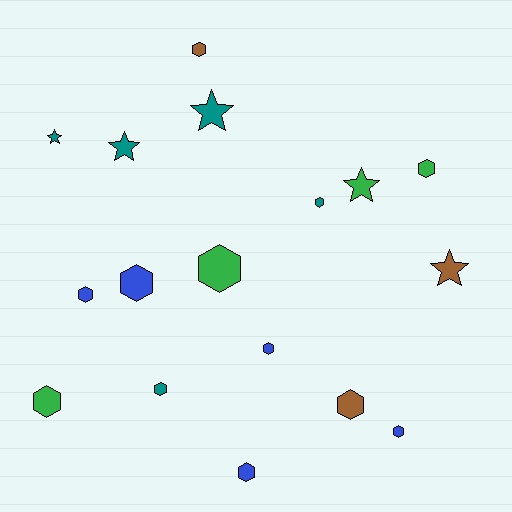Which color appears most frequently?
Teal, with 5 objects.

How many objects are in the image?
There are 17 objects.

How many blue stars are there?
There are no blue stars.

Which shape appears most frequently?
Hexagon, with 12 objects.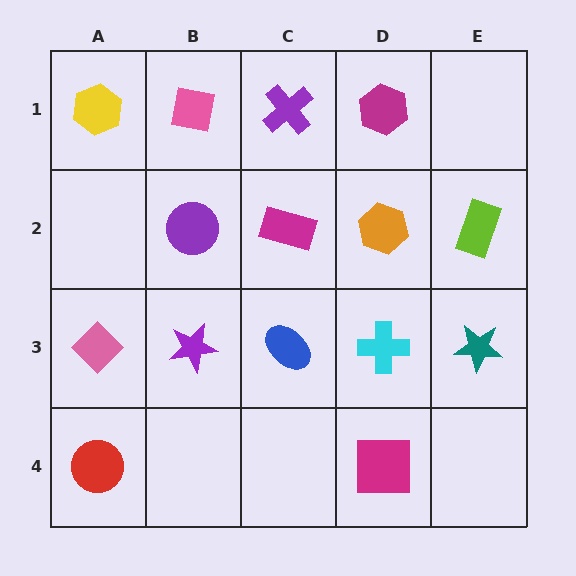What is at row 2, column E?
A lime rectangle.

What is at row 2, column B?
A purple circle.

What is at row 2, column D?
An orange hexagon.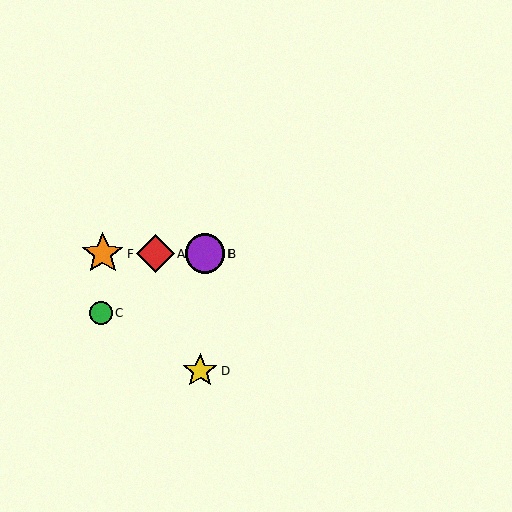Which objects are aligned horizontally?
Objects A, B, E, F are aligned horizontally.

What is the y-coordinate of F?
Object F is at y≈254.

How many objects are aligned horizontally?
4 objects (A, B, E, F) are aligned horizontally.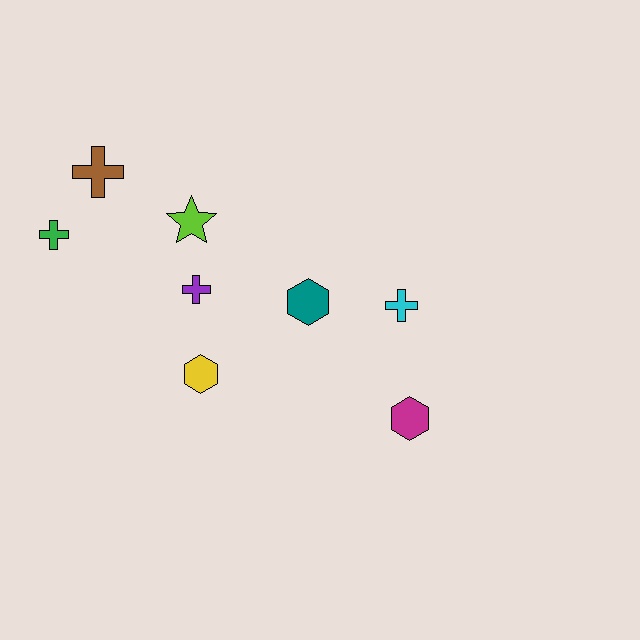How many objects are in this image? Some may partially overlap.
There are 8 objects.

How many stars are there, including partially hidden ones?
There is 1 star.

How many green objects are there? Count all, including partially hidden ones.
There is 1 green object.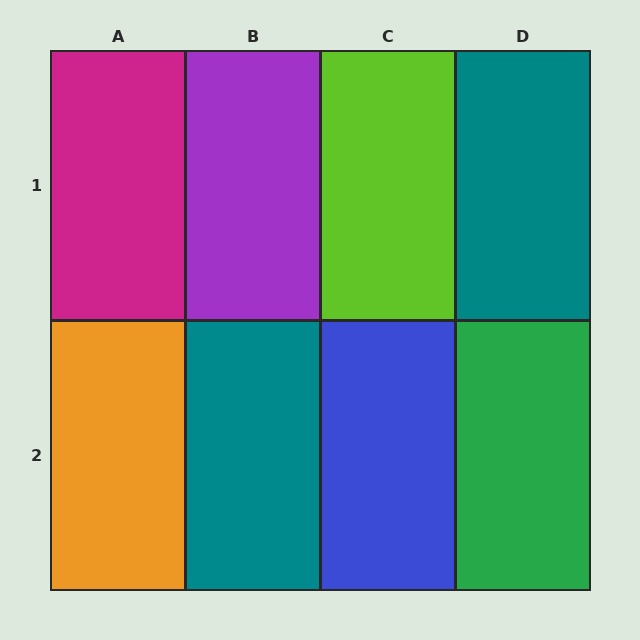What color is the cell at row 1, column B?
Purple.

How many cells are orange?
1 cell is orange.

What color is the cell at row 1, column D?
Teal.